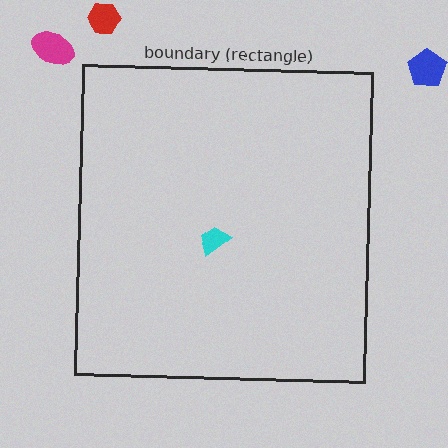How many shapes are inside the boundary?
1 inside, 3 outside.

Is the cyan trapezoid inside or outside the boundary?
Inside.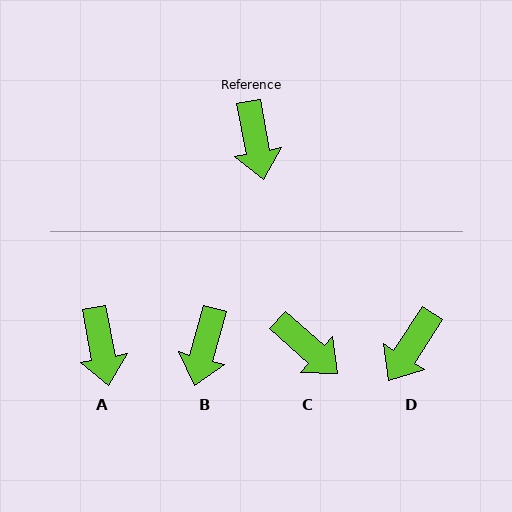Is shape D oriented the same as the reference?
No, it is off by about 43 degrees.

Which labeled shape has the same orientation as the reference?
A.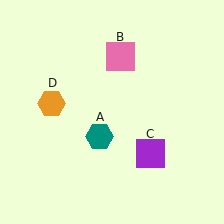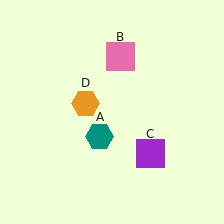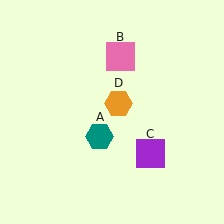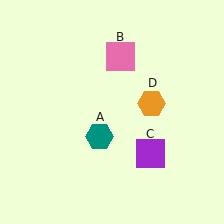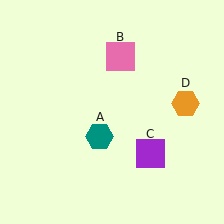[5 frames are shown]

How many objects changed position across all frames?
1 object changed position: orange hexagon (object D).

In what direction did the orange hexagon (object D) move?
The orange hexagon (object D) moved right.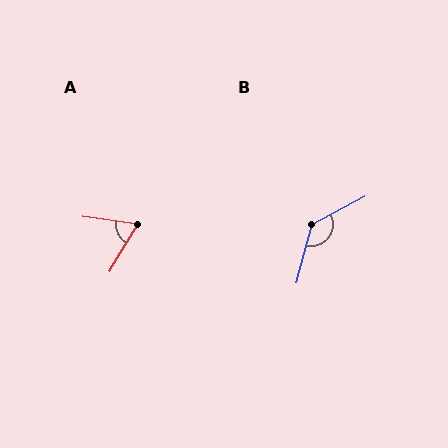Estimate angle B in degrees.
Approximately 133 degrees.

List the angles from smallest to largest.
A (67°), B (133°).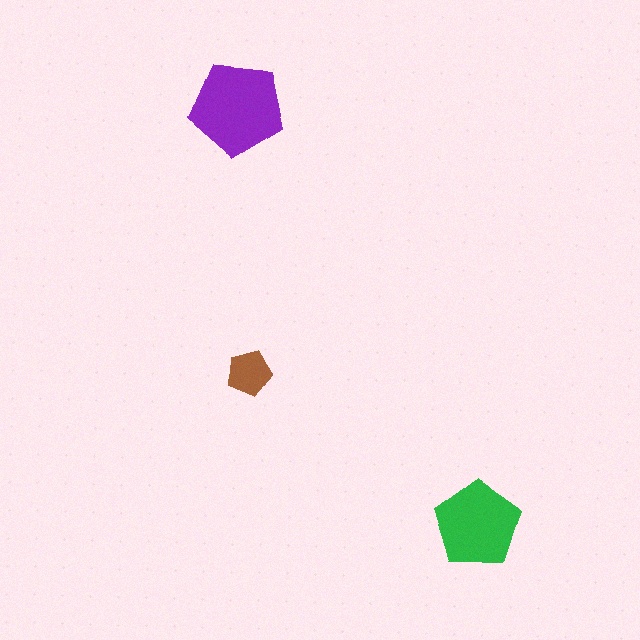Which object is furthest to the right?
The green pentagon is rightmost.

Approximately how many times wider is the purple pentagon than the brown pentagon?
About 2 times wider.